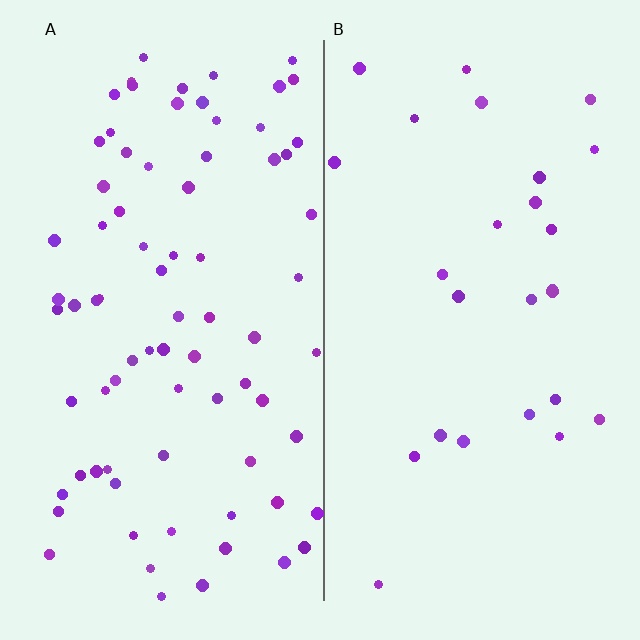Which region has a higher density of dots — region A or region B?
A (the left).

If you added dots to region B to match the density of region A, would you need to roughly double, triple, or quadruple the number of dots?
Approximately triple.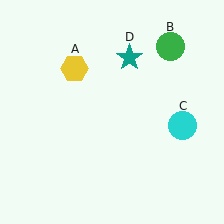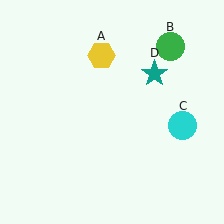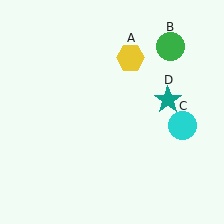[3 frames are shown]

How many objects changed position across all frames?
2 objects changed position: yellow hexagon (object A), teal star (object D).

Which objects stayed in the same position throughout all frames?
Green circle (object B) and cyan circle (object C) remained stationary.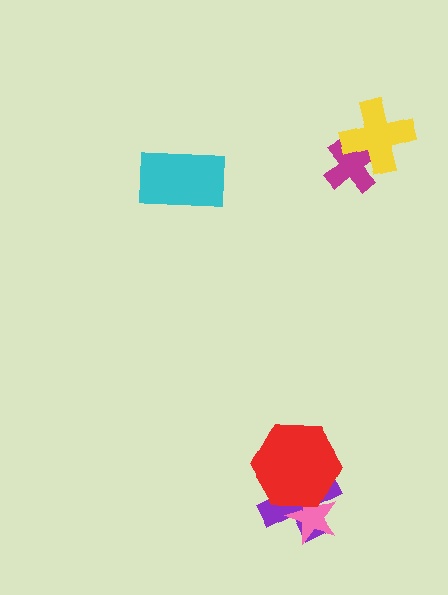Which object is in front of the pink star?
The red hexagon is in front of the pink star.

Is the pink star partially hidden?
Yes, it is partially covered by another shape.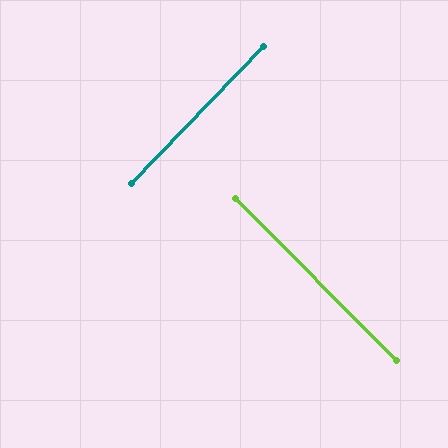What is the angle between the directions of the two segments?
Approximately 89 degrees.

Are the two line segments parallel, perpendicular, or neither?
Perpendicular — they meet at approximately 89°.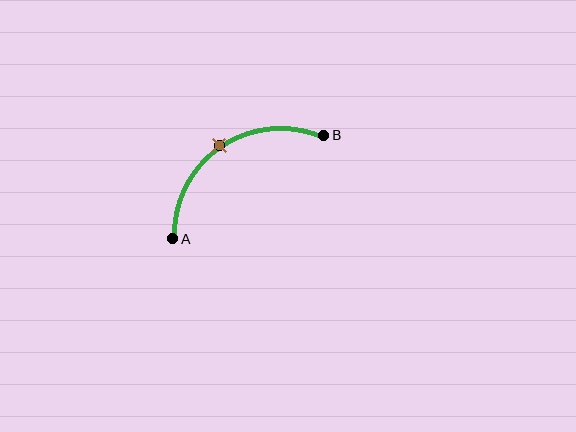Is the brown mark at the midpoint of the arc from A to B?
Yes. The brown mark lies on the arc at equal arc-length from both A and B — it is the arc midpoint.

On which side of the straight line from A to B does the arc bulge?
The arc bulges above and to the left of the straight line connecting A and B.